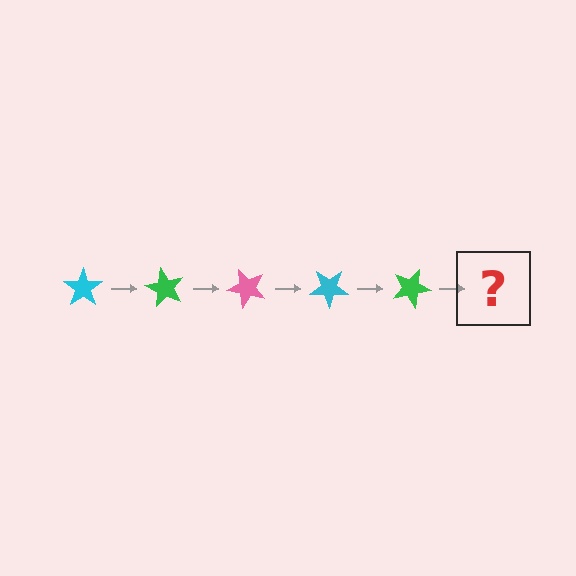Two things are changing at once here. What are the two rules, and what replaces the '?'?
The two rules are that it rotates 60 degrees each step and the color cycles through cyan, green, and pink. The '?' should be a pink star, rotated 300 degrees from the start.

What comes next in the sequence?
The next element should be a pink star, rotated 300 degrees from the start.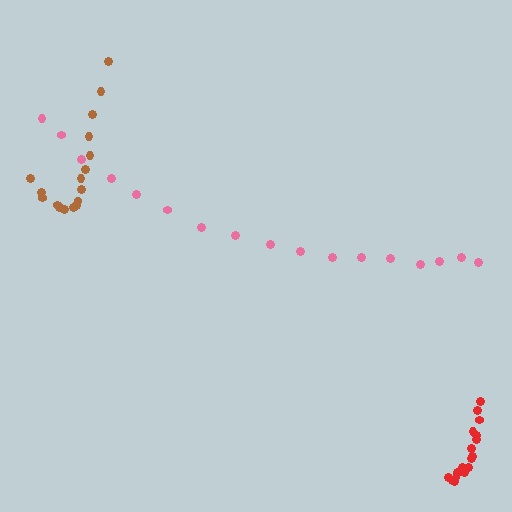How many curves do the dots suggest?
There are 3 distinct paths.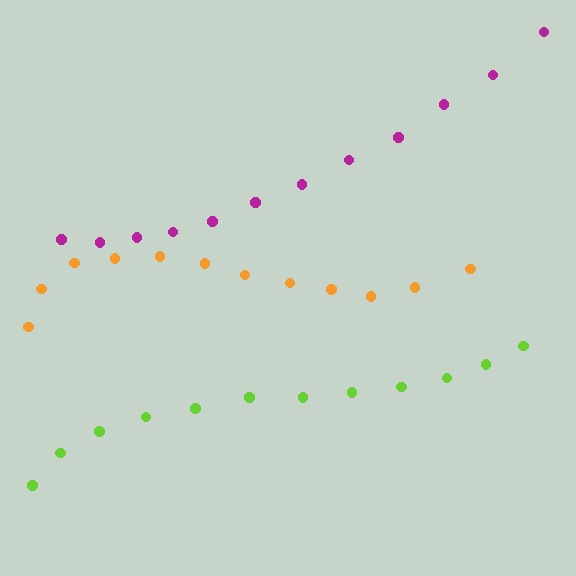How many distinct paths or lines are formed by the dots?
There are 3 distinct paths.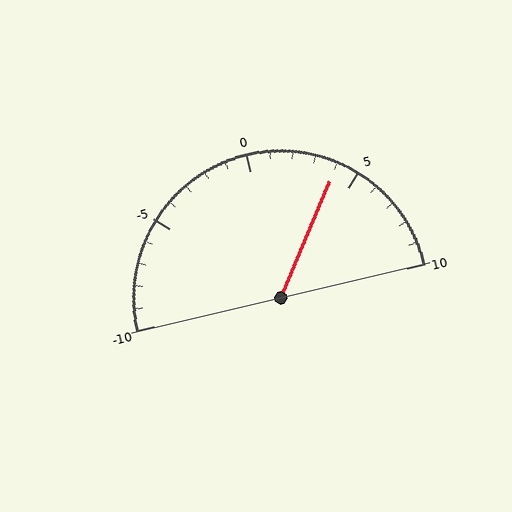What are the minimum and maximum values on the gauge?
The gauge ranges from -10 to 10.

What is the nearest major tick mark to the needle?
The nearest major tick mark is 5.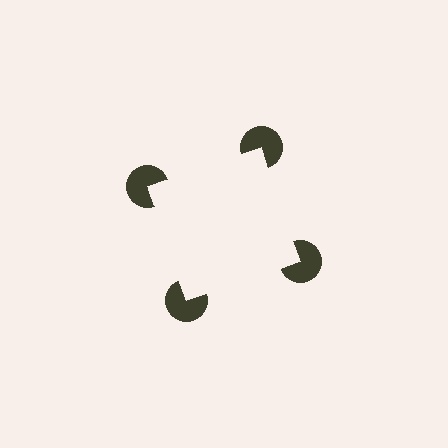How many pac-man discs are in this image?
There are 4 — one at each vertex of the illusory square.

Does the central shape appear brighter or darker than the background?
It typically appears slightly brighter than the background, even though no actual brightness change is drawn.